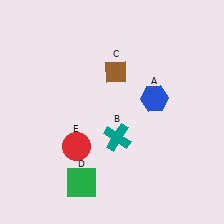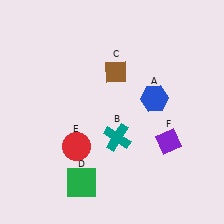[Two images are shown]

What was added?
A purple diamond (F) was added in Image 2.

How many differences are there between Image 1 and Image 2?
There is 1 difference between the two images.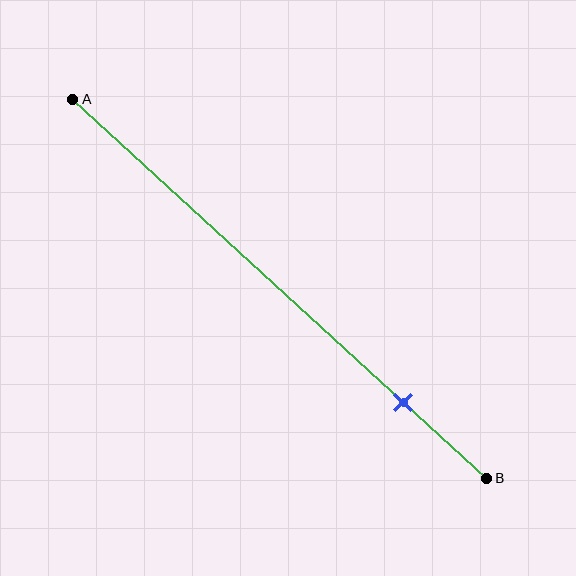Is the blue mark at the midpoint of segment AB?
No, the mark is at about 80% from A, not at the 50% midpoint.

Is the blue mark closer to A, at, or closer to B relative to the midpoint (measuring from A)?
The blue mark is closer to point B than the midpoint of segment AB.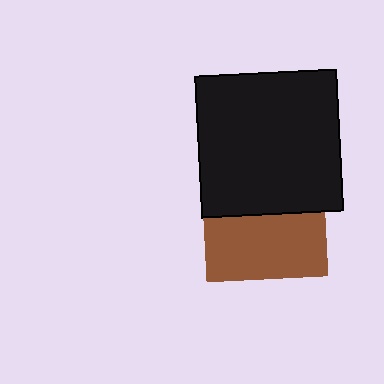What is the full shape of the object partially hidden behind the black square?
The partially hidden object is a brown square.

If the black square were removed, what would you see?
You would see the complete brown square.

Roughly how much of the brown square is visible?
About half of it is visible (roughly 52%).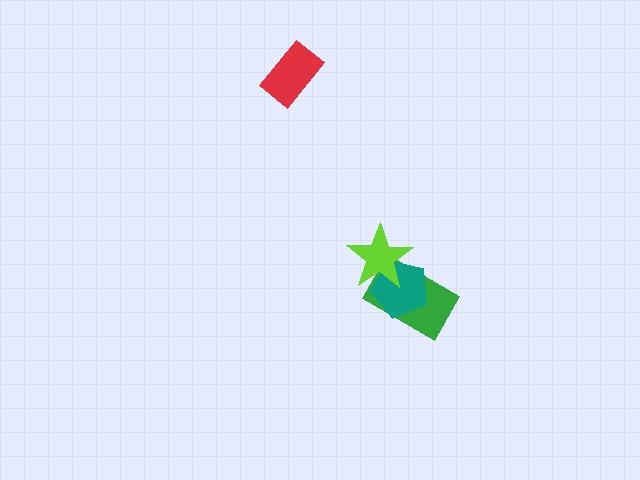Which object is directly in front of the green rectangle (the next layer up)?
The teal pentagon is directly in front of the green rectangle.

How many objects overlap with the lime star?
2 objects overlap with the lime star.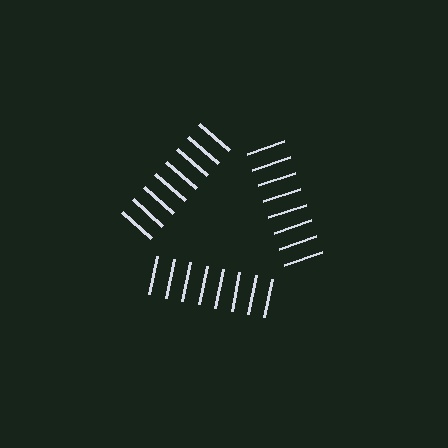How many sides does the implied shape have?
3 sides — the line-ends trace a triangle.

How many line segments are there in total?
24 — 8 along each of the 3 edges.